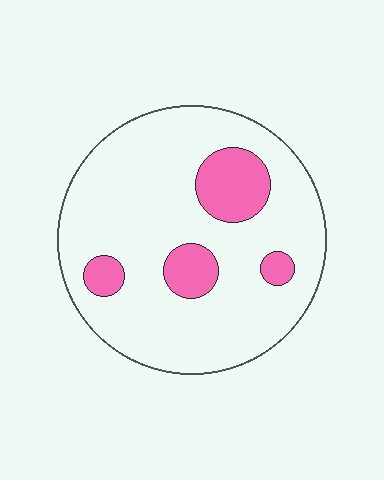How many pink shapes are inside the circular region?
4.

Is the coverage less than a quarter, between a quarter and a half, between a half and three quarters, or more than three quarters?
Less than a quarter.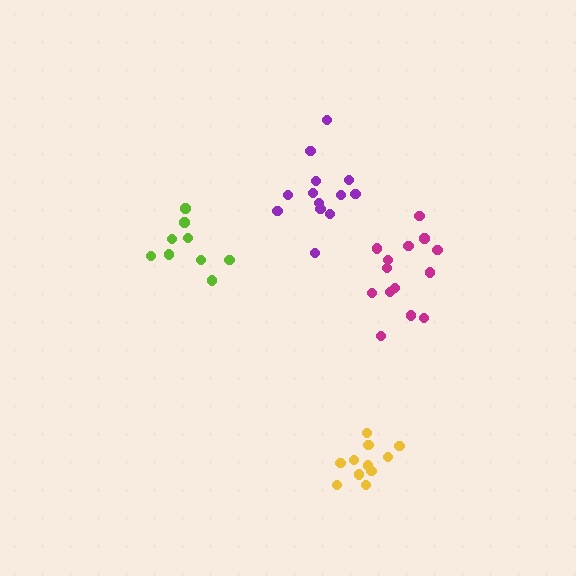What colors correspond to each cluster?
The clusters are colored: yellow, purple, magenta, lime.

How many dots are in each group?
Group 1: 11 dots, Group 2: 13 dots, Group 3: 14 dots, Group 4: 9 dots (47 total).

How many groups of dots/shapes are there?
There are 4 groups.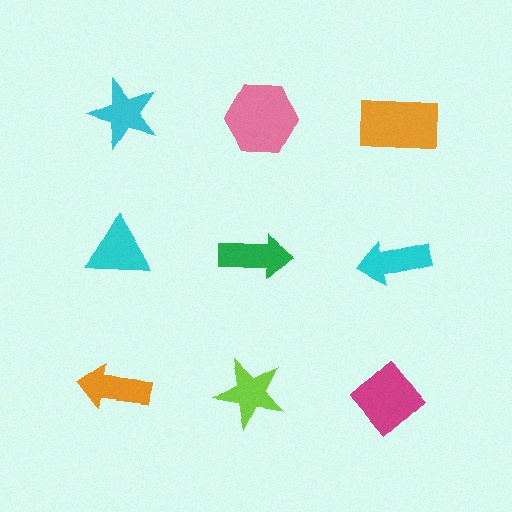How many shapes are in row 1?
3 shapes.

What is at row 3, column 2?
A lime star.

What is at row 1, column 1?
A cyan star.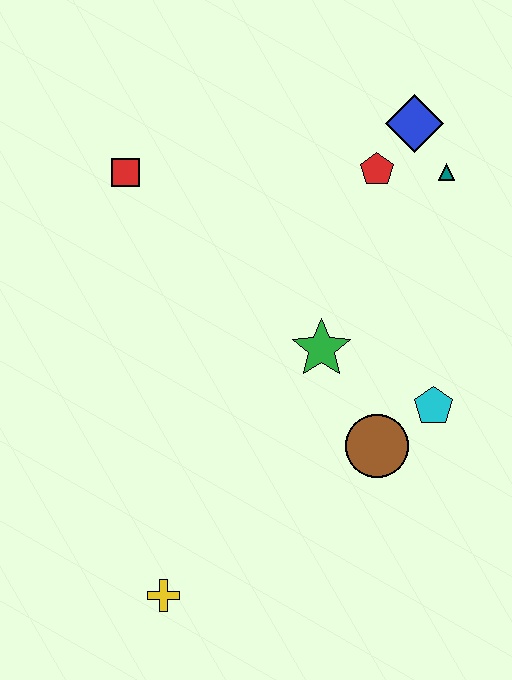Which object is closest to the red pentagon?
The blue diamond is closest to the red pentagon.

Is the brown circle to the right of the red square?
Yes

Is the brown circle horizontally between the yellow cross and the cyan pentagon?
Yes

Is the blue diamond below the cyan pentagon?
No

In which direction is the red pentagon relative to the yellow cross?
The red pentagon is above the yellow cross.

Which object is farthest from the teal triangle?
The yellow cross is farthest from the teal triangle.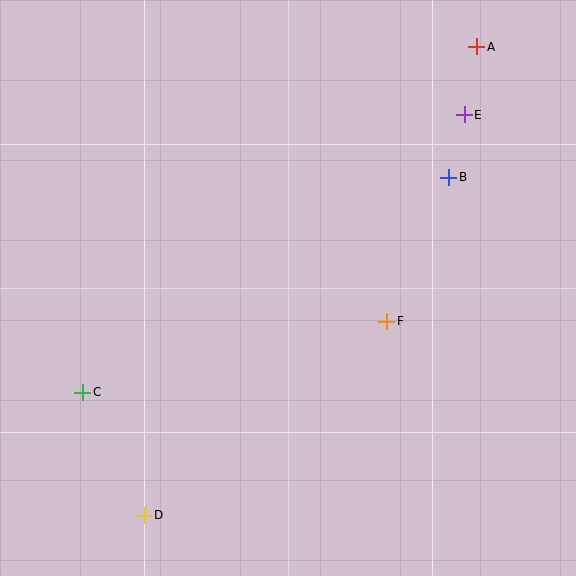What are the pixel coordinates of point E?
Point E is at (464, 115).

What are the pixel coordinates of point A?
Point A is at (477, 47).